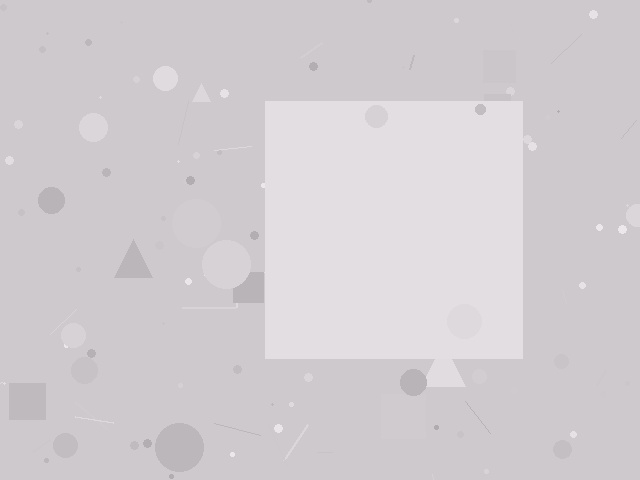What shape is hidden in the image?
A square is hidden in the image.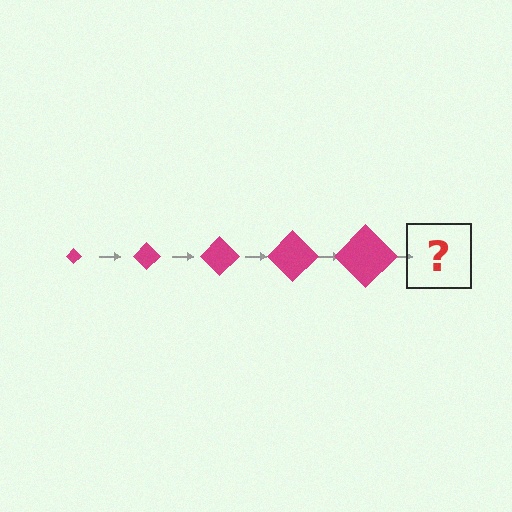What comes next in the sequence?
The next element should be a magenta diamond, larger than the previous one.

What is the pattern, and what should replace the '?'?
The pattern is that the diamond gets progressively larger each step. The '?' should be a magenta diamond, larger than the previous one.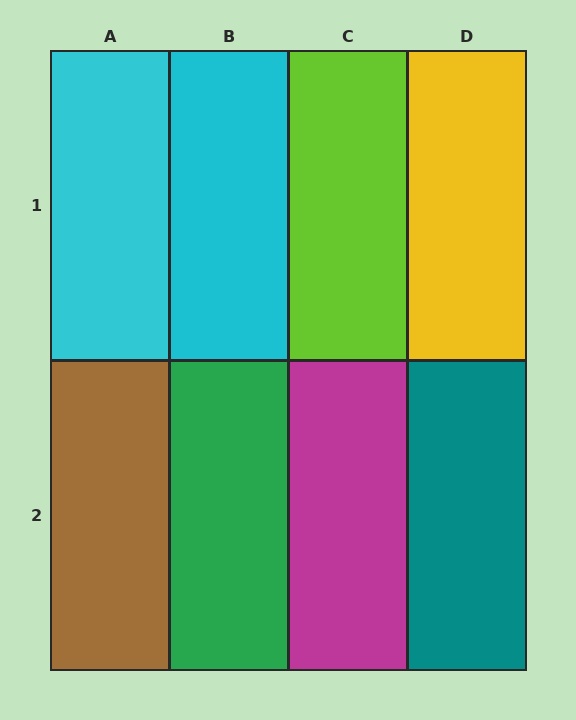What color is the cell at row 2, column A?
Brown.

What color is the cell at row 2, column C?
Magenta.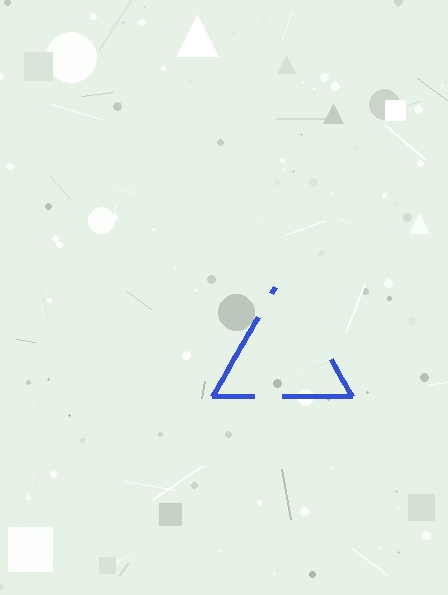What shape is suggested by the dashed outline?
The dashed outline suggests a triangle.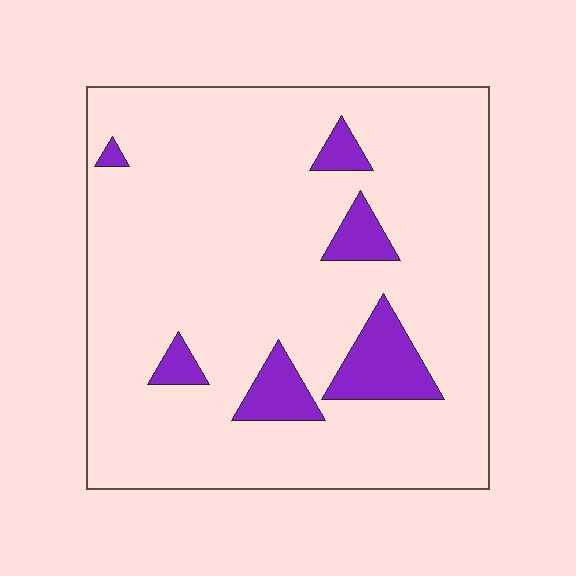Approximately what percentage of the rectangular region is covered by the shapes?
Approximately 10%.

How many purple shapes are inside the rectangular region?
6.